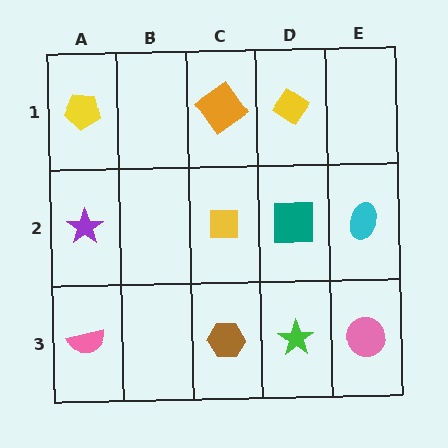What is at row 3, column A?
A pink semicircle.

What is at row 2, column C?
A yellow square.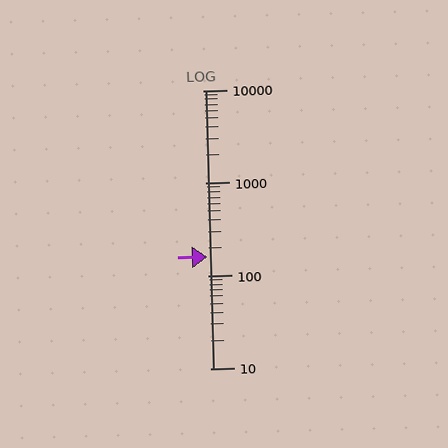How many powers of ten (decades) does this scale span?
The scale spans 3 decades, from 10 to 10000.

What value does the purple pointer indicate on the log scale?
The pointer indicates approximately 160.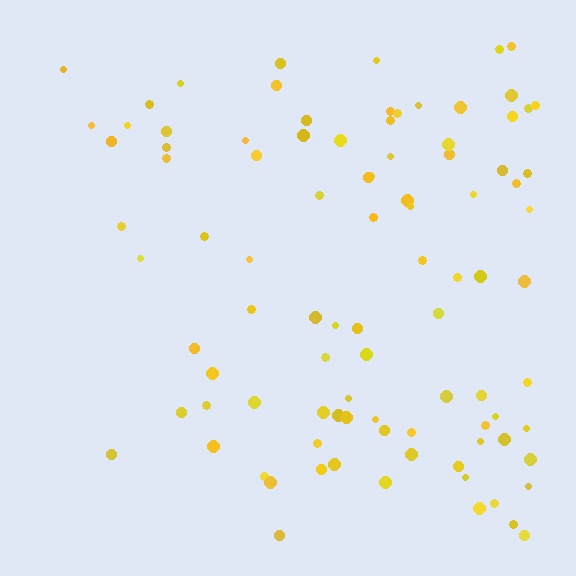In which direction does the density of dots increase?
From left to right, with the right side densest.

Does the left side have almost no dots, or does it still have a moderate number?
Still a moderate number, just noticeably fewer than the right.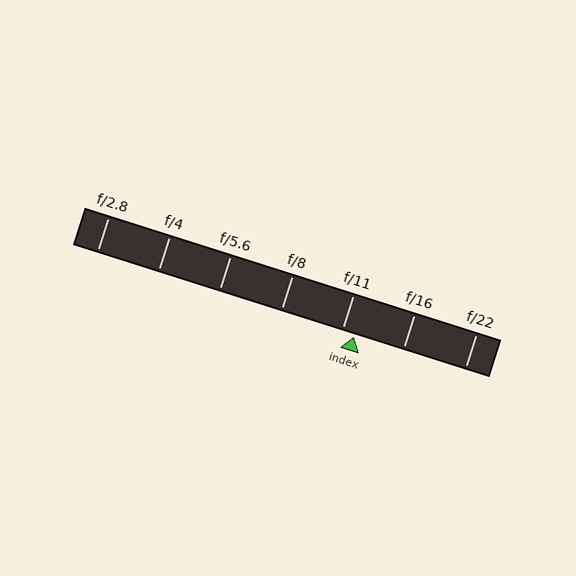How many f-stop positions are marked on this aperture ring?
There are 7 f-stop positions marked.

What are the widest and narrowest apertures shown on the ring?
The widest aperture shown is f/2.8 and the narrowest is f/22.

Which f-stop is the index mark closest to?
The index mark is closest to f/11.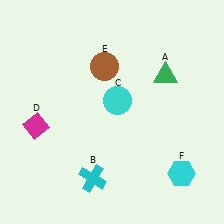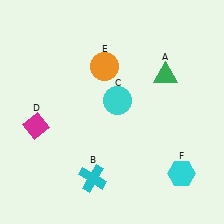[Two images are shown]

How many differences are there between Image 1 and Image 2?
There is 1 difference between the two images.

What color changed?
The circle (E) changed from brown in Image 1 to orange in Image 2.